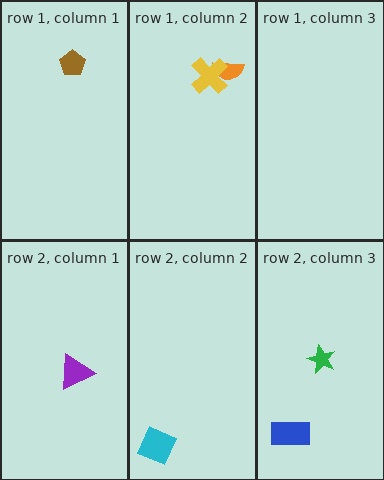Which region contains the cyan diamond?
The row 2, column 2 region.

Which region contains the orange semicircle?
The row 1, column 2 region.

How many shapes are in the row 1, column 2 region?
2.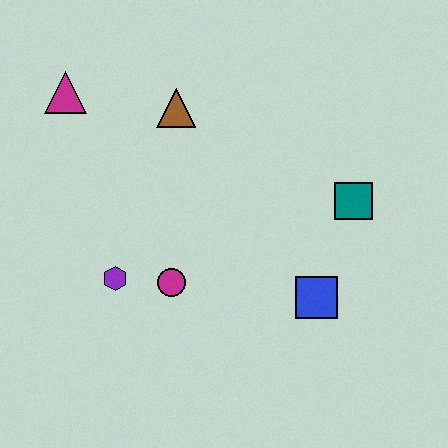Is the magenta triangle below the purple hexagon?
No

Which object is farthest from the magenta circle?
The magenta triangle is farthest from the magenta circle.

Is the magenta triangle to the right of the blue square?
No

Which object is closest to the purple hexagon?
The magenta circle is closest to the purple hexagon.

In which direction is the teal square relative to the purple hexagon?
The teal square is to the right of the purple hexagon.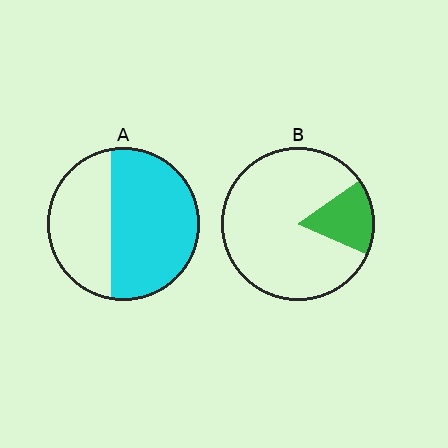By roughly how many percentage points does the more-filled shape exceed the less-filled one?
By roughly 45 percentage points (A over B).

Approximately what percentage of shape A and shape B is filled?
A is approximately 60% and B is approximately 15%.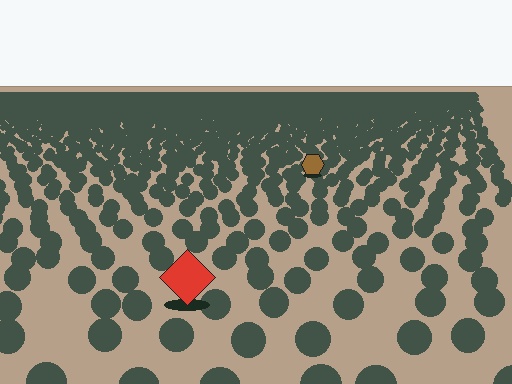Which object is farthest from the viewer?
The brown hexagon is farthest from the viewer. It appears smaller and the ground texture around it is denser.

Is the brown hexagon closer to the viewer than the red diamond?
No. The red diamond is closer — you can tell from the texture gradient: the ground texture is coarser near it.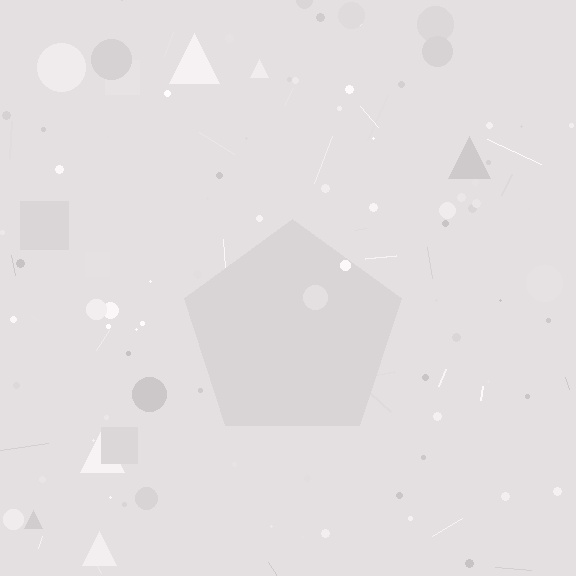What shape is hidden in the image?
A pentagon is hidden in the image.